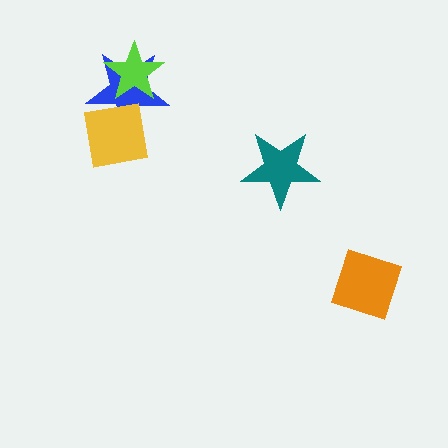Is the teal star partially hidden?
No, no other shape covers it.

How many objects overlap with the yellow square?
1 object overlaps with the yellow square.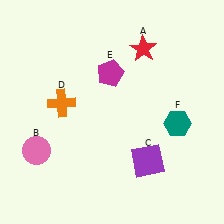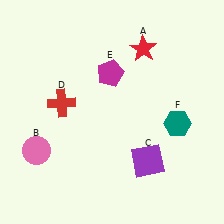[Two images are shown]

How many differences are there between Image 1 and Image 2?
There is 1 difference between the two images.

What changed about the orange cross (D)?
In Image 1, D is orange. In Image 2, it changed to red.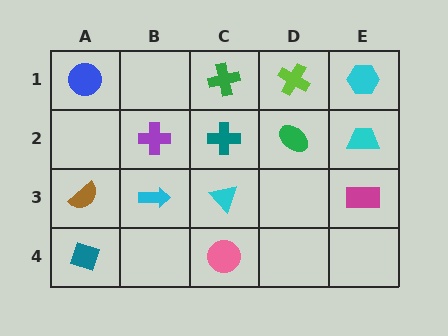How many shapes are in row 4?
2 shapes.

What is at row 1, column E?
A cyan hexagon.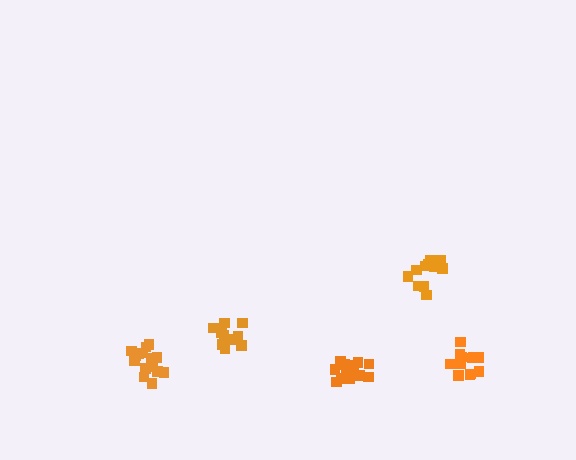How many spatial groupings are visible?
There are 5 spatial groupings.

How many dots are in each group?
Group 1: 15 dots, Group 2: 13 dots, Group 3: 14 dots, Group 4: 12 dots, Group 5: 12 dots (66 total).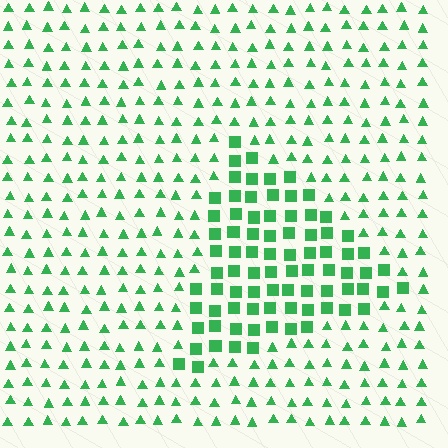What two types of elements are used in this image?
The image uses squares inside the triangle region and triangles outside it.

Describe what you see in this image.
The image is filled with small green elements arranged in a uniform grid. A triangle-shaped region contains squares, while the surrounding area contains triangles. The boundary is defined purely by the change in element shape.